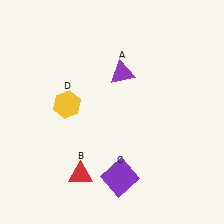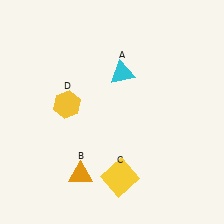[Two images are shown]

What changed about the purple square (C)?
In Image 1, C is purple. In Image 2, it changed to yellow.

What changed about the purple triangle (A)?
In Image 1, A is purple. In Image 2, it changed to cyan.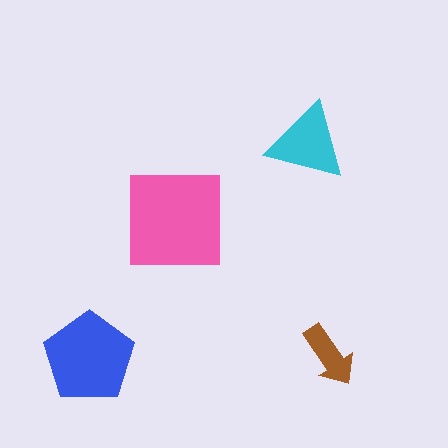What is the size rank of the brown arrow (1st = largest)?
4th.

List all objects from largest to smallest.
The pink square, the blue pentagon, the cyan triangle, the brown arrow.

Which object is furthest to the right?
The brown arrow is rightmost.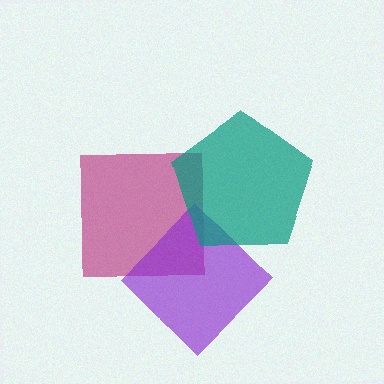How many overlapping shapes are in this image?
There are 3 overlapping shapes in the image.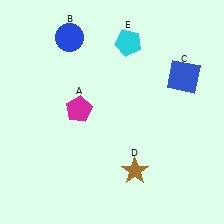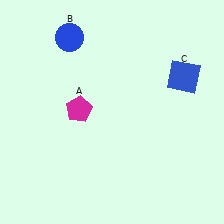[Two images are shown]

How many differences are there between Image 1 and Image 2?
There are 2 differences between the two images.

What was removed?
The cyan pentagon (E), the brown star (D) were removed in Image 2.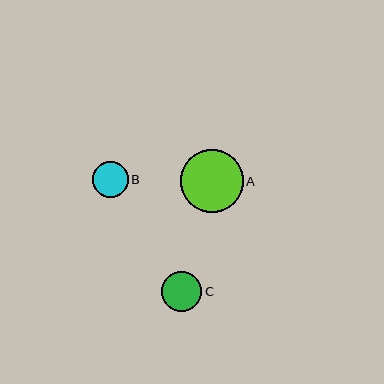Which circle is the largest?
Circle A is the largest with a size of approximately 63 pixels.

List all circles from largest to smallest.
From largest to smallest: A, C, B.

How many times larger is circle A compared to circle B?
Circle A is approximately 1.8 times the size of circle B.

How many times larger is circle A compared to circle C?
Circle A is approximately 1.6 times the size of circle C.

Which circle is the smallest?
Circle B is the smallest with a size of approximately 36 pixels.